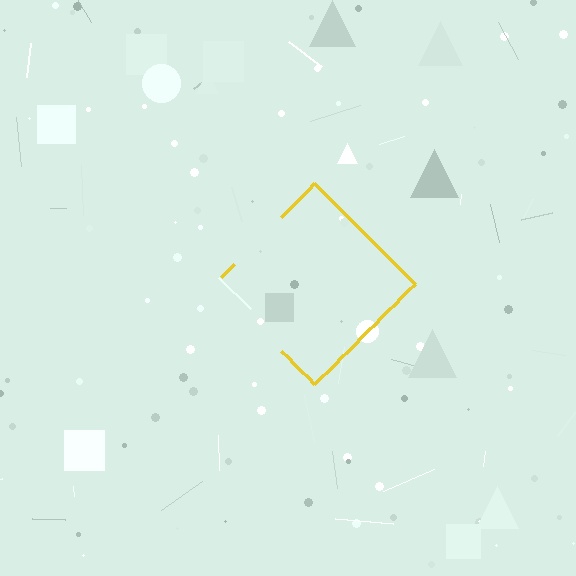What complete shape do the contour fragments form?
The contour fragments form a diamond.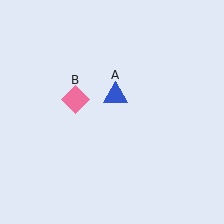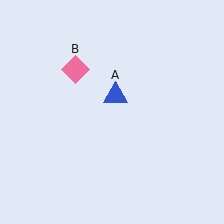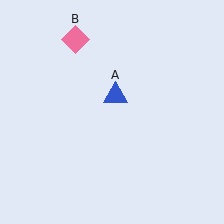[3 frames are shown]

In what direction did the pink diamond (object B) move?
The pink diamond (object B) moved up.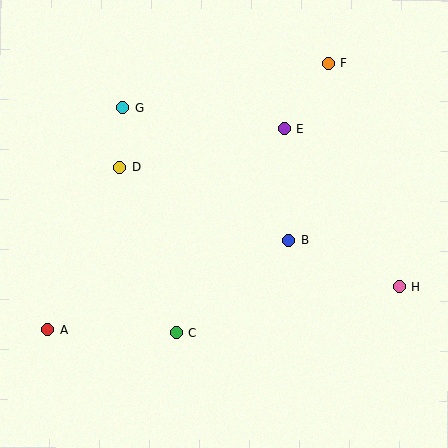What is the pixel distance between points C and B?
The distance between C and B is 146 pixels.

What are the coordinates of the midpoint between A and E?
The midpoint between A and E is at (166, 229).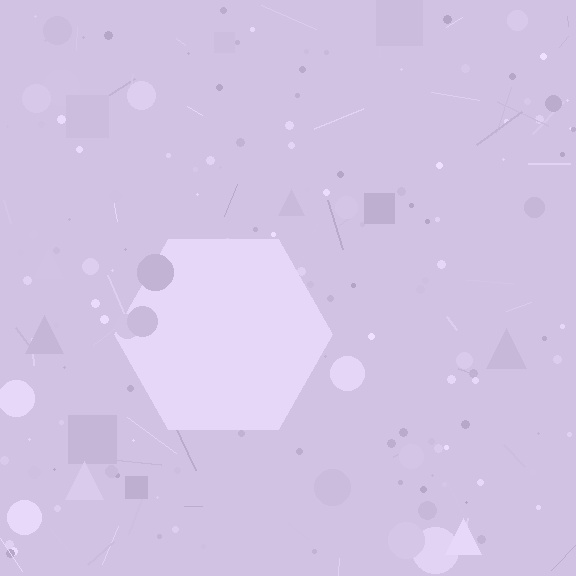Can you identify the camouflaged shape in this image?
The camouflaged shape is a hexagon.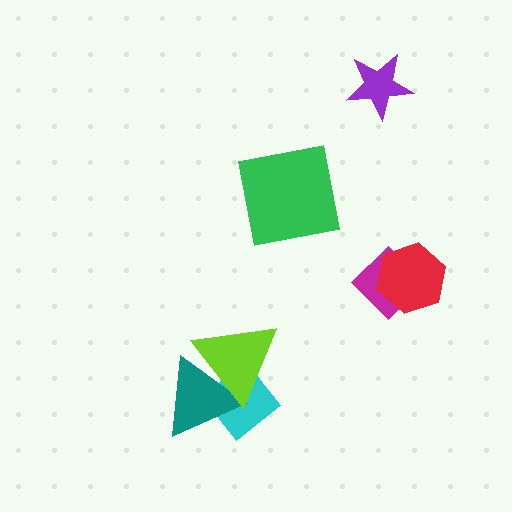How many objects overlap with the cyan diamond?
2 objects overlap with the cyan diamond.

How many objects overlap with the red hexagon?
1 object overlaps with the red hexagon.